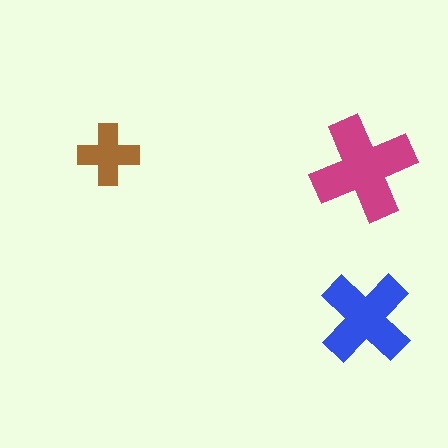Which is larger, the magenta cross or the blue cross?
The magenta one.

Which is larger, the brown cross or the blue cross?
The blue one.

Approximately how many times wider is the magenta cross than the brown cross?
About 1.5 times wider.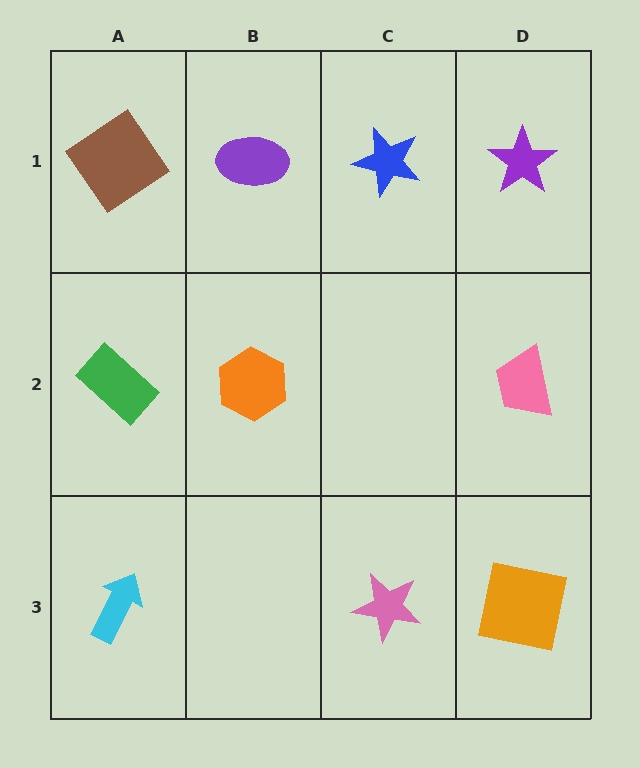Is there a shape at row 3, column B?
No, that cell is empty.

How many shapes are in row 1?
4 shapes.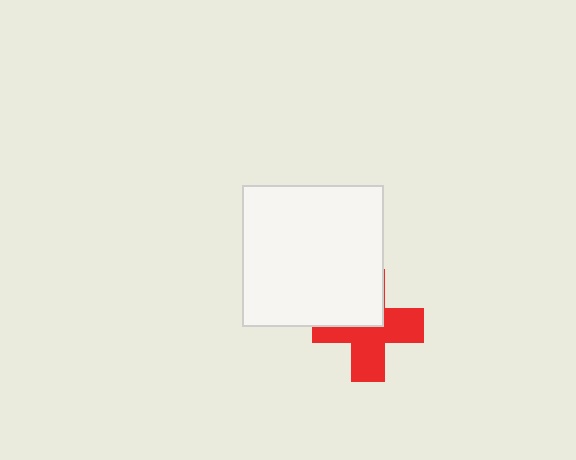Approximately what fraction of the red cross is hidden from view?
Roughly 40% of the red cross is hidden behind the white square.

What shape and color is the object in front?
The object in front is a white square.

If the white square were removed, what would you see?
You would see the complete red cross.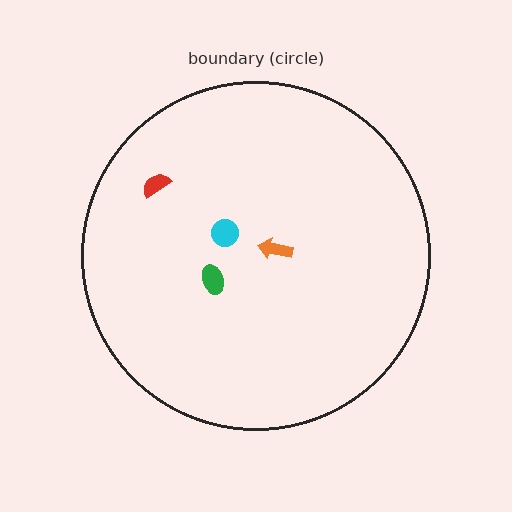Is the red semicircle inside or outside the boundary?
Inside.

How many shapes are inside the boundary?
4 inside, 0 outside.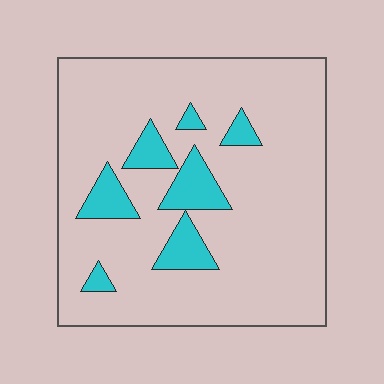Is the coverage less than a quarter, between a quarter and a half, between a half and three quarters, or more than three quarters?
Less than a quarter.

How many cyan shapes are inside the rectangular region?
7.